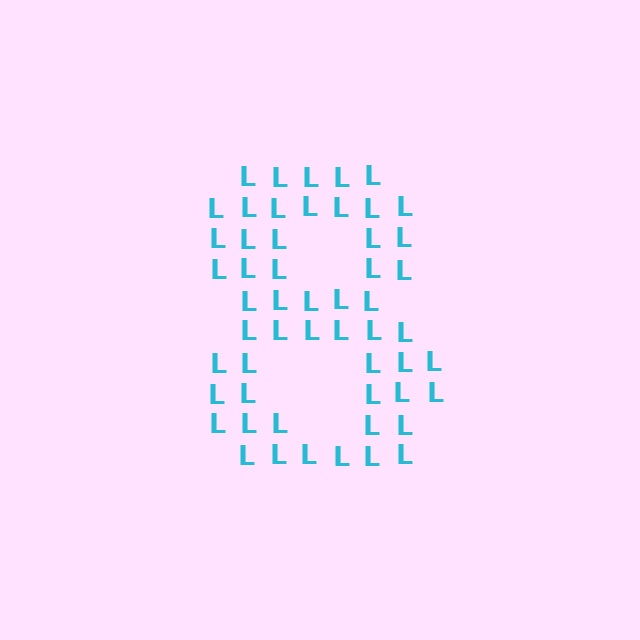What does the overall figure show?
The overall figure shows the digit 8.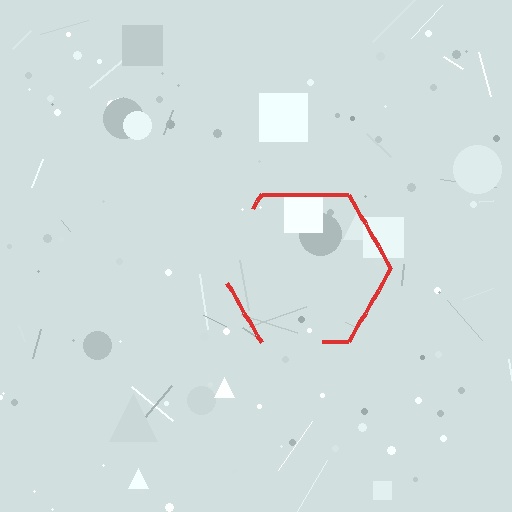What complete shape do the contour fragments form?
The contour fragments form a hexagon.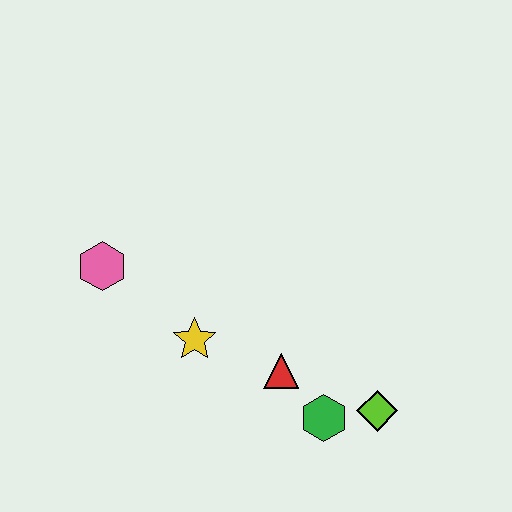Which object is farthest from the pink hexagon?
The lime diamond is farthest from the pink hexagon.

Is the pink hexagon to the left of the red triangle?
Yes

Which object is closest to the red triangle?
The green hexagon is closest to the red triangle.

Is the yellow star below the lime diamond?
No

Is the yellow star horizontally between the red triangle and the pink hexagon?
Yes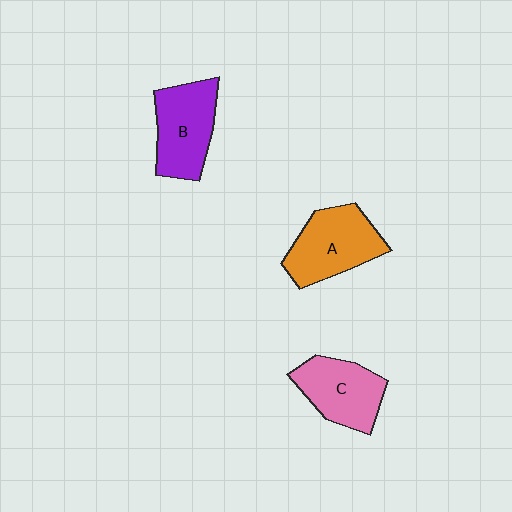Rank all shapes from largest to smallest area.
From largest to smallest: A (orange), B (purple), C (pink).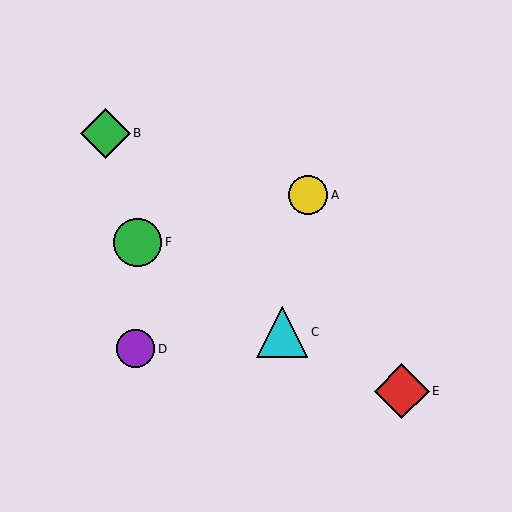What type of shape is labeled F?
Shape F is a green circle.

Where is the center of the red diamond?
The center of the red diamond is at (402, 391).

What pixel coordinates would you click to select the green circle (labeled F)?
Click at (138, 242) to select the green circle F.